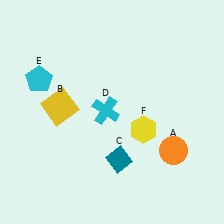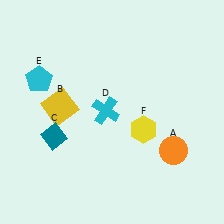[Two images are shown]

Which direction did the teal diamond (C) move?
The teal diamond (C) moved left.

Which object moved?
The teal diamond (C) moved left.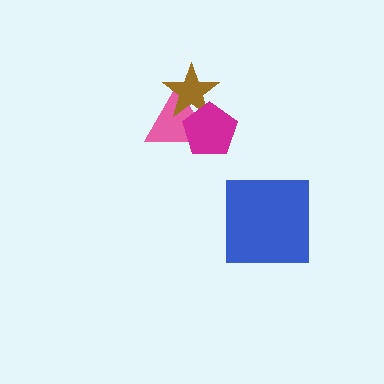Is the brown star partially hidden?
Yes, it is partially covered by another shape.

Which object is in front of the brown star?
The magenta pentagon is in front of the brown star.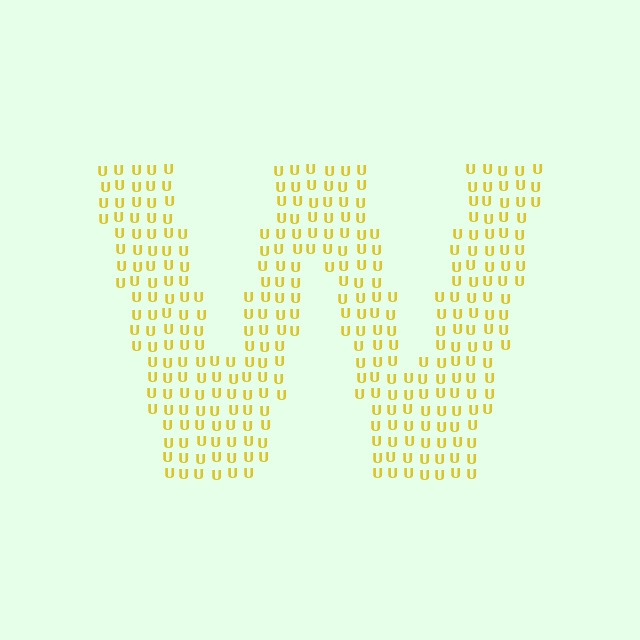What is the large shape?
The large shape is the letter W.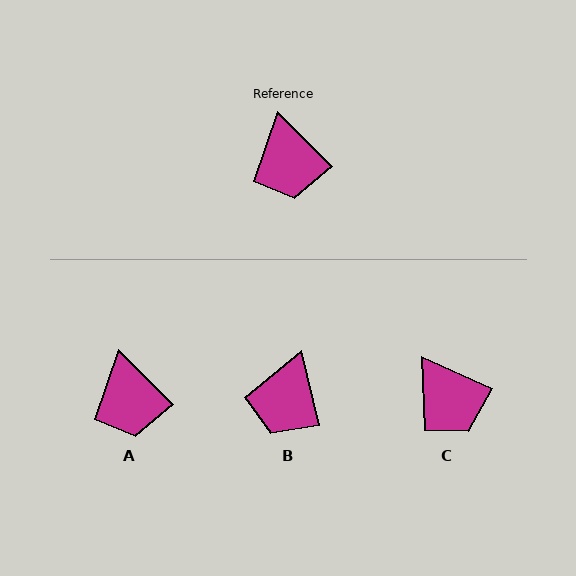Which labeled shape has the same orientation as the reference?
A.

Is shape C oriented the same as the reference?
No, it is off by about 21 degrees.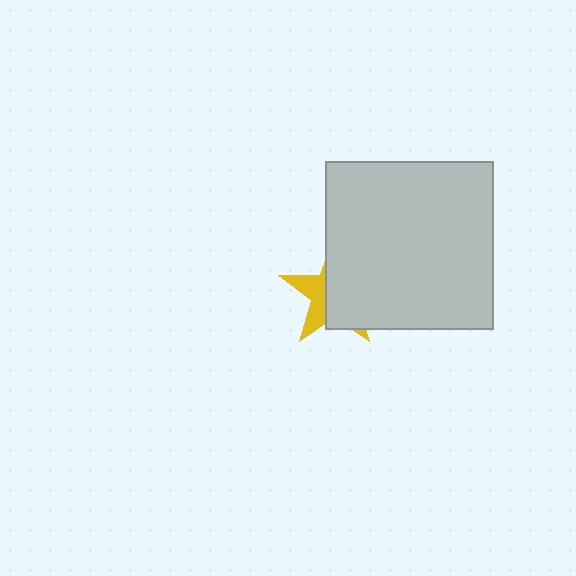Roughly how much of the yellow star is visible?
A small part of it is visible (roughly 36%).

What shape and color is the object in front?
The object in front is a light gray square.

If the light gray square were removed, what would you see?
You would see the complete yellow star.